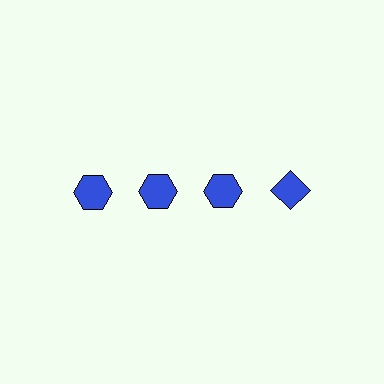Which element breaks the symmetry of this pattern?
The blue diamond in the top row, second from right column breaks the symmetry. All other shapes are blue hexagons.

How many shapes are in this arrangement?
There are 4 shapes arranged in a grid pattern.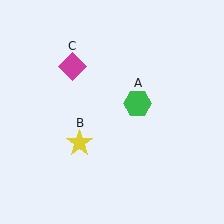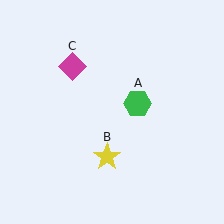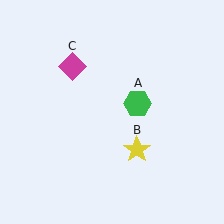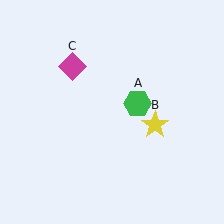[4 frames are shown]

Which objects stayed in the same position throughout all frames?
Green hexagon (object A) and magenta diamond (object C) remained stationary.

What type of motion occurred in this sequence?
The yellow star (object B) rotated counterclockwise around the center of the scene.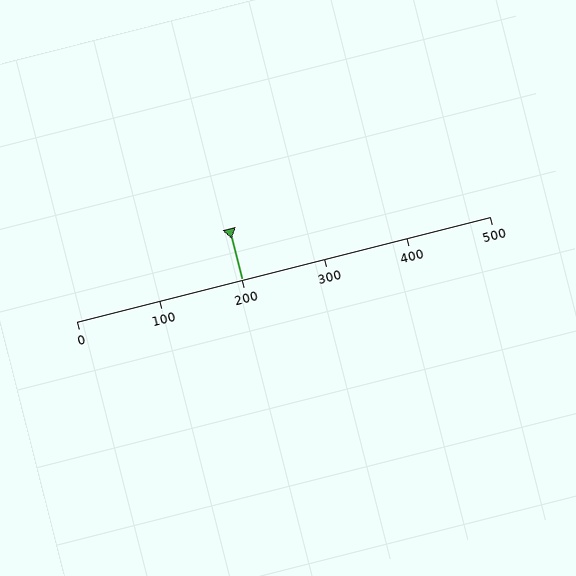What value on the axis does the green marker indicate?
The marker indicates approximately 200.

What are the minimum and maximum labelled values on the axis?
The axis runs from 0 to 500.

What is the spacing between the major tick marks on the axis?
The major ticks are spaced 100 apart.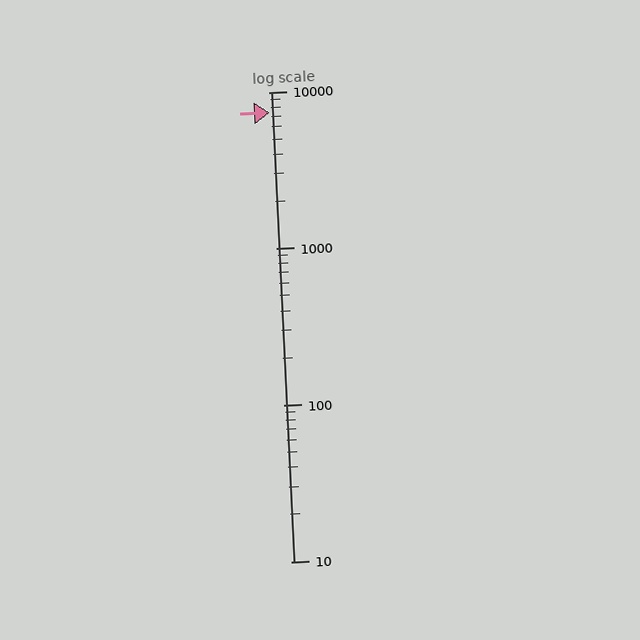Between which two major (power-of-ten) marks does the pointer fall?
The pointer is between 1000 and 10000.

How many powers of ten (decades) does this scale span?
The scale spans 3 decades, from 10 to 10000.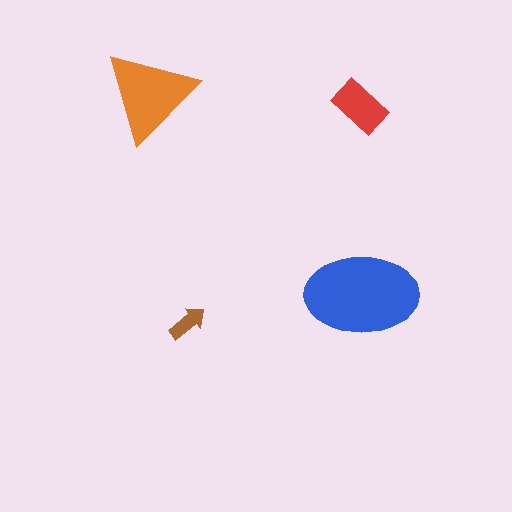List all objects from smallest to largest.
The brown arrow, the red rectangle, the orange triangle, the blue ellipse.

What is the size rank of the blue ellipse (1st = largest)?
1st.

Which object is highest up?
The orange triangle is topmost.